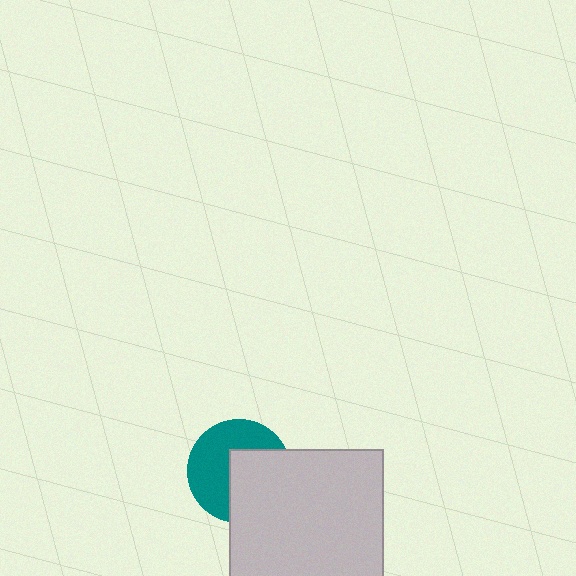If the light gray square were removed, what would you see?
You would see the complete teal circle.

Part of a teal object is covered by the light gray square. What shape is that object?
It is a circle.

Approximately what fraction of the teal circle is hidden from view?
Roughly 46% of the teal circle is hidden behind the light gray square.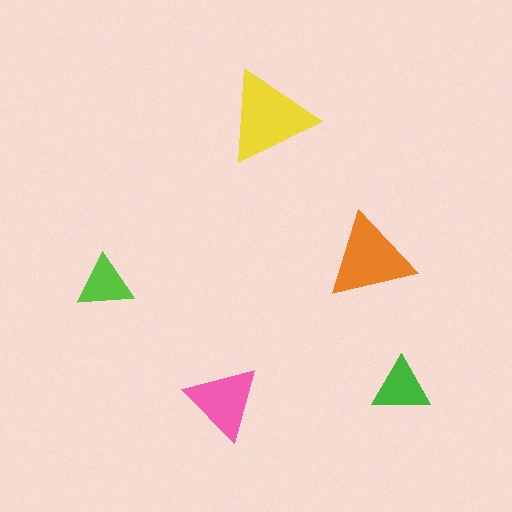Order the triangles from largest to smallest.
the yellow one, the orange one, the pink one, the green one, the lime one.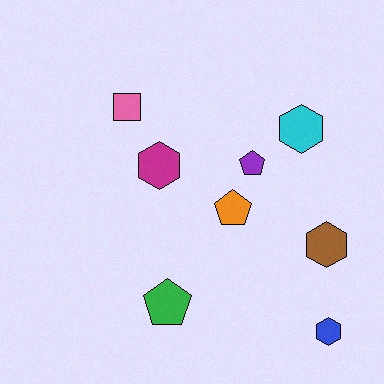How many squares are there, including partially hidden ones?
There is 1 square.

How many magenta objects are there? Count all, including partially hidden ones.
There is 1 magenta object.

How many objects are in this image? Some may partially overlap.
There are 8 objects.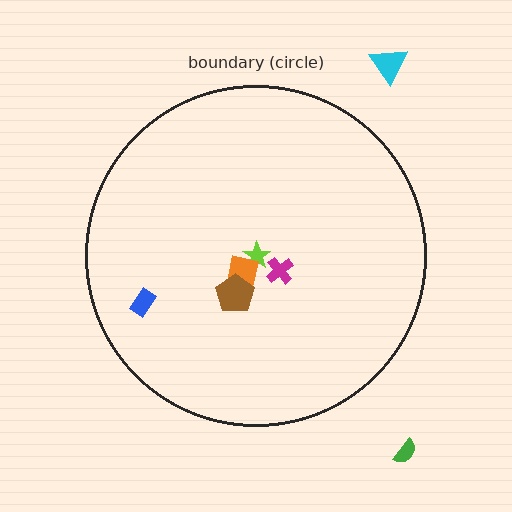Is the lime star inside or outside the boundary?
Inside.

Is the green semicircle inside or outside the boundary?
Outside.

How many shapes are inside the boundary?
5 inside, 2 outside.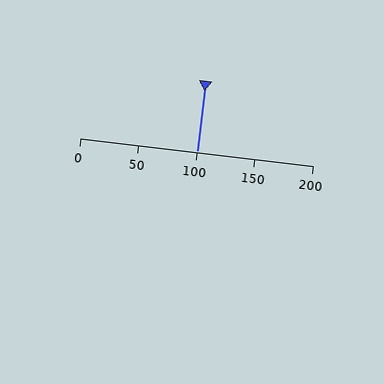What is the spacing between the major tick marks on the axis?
The major ticks are spaced 50 apart.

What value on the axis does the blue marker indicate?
The marker indicates approximately 100.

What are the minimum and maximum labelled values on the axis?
The axis runs from 0 to 200.